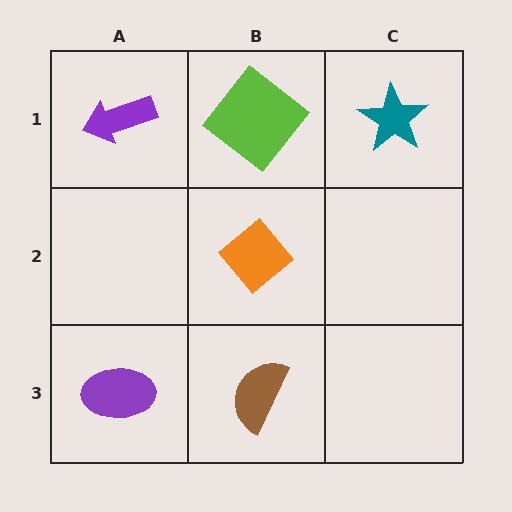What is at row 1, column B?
A lime diamond.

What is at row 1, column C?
A teal star.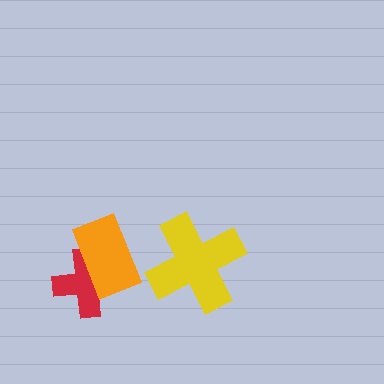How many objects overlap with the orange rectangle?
1 object overlaps with the orange rectangle.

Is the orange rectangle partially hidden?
No, no other shape covers it.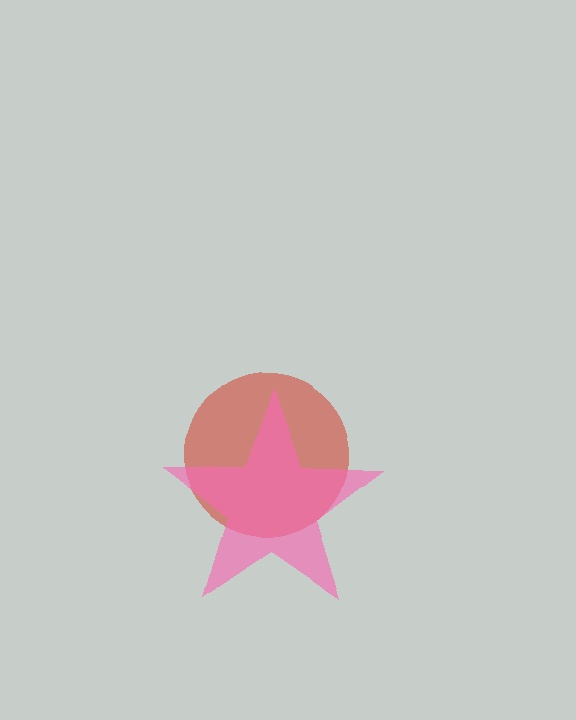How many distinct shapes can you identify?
There are 2 distinct shapes: a red circle, a pink star.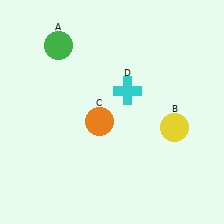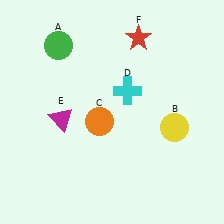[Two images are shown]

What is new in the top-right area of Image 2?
A red star (F) was added in the top-right area of Image 2.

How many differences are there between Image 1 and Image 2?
There are 2 differences between the two images.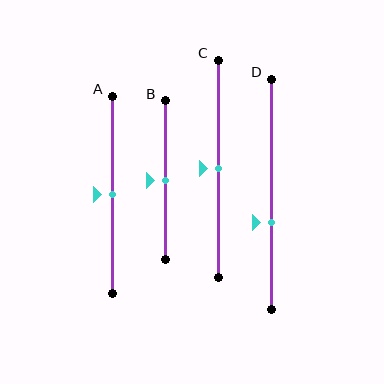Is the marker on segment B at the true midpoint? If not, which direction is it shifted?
Yes, the marker on segment B is at the true midpoint.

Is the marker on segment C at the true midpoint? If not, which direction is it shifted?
Yes, the marker on segment C is at the true midpoint.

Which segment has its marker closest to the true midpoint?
Segment A has its marker closest to the true midpoint.